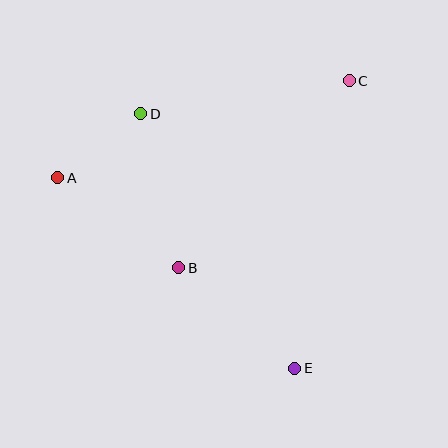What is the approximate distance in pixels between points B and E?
The distance between B and E is approximately 153 pixels.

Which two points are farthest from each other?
Points A and C are farthest from each other.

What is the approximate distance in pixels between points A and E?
The distance between A and E is approximately 304 pixels.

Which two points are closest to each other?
Points A and D are closest to each other.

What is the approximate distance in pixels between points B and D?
The distance between B and D is approximately 159 pixels.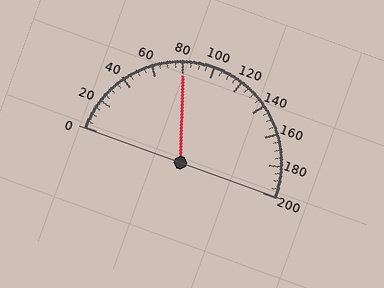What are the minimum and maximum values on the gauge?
The gauge ranges from 0 to 200.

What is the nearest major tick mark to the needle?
The nearest major tick mark is 80.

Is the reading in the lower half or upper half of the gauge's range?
The reading is in the lower half of the range (0 to 200).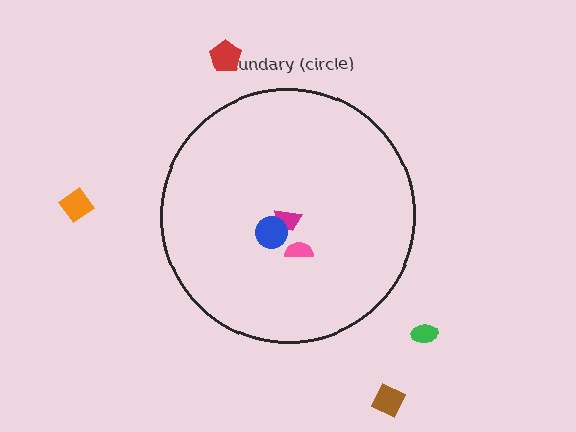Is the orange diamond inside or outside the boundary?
Outside.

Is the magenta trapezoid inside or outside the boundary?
Inside.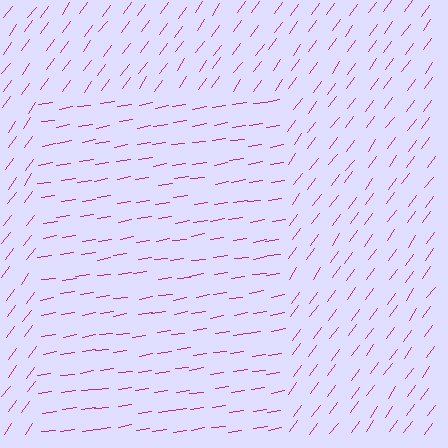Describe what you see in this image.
The image is filled with small magenta line segments. A rectangle region in the image has lines oriented differently from the surrounding lines, creating a visible texture boundary.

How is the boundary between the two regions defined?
The boundary is defined purely by a change in line orientation (approximately 45 degrees difference). All lines are the same color and thickness.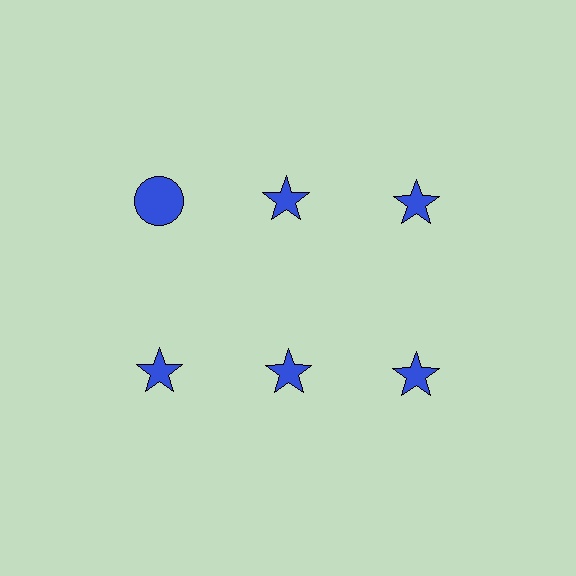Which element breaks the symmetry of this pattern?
The blue circle in the top row, leftmost column breaks the symmetry. All other shapes are blue stars.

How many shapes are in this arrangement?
There are 6 shapes arranged in a grid pattern.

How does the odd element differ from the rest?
It has a different shape: circle instead of star.